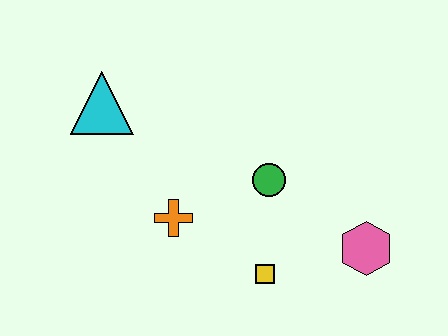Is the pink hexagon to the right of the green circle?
Yes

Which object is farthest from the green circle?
The cyan triangle is farthest from the green circle.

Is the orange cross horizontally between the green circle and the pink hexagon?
No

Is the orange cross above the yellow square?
Yes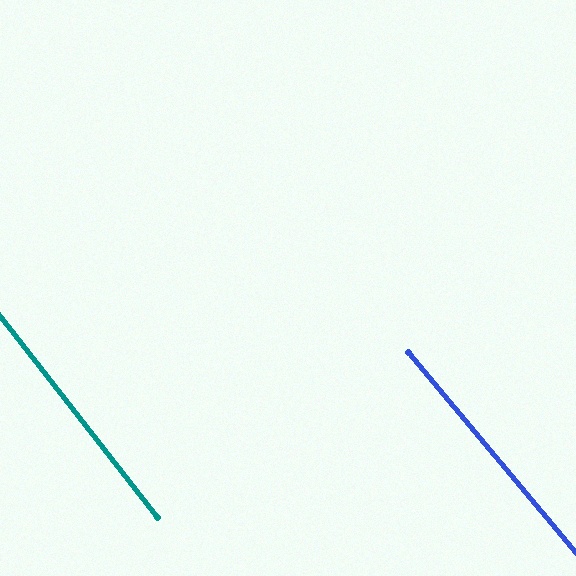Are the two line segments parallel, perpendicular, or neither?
Parallel — their directions differ by only 1.6°.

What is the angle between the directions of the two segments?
Approximately 2 degrees.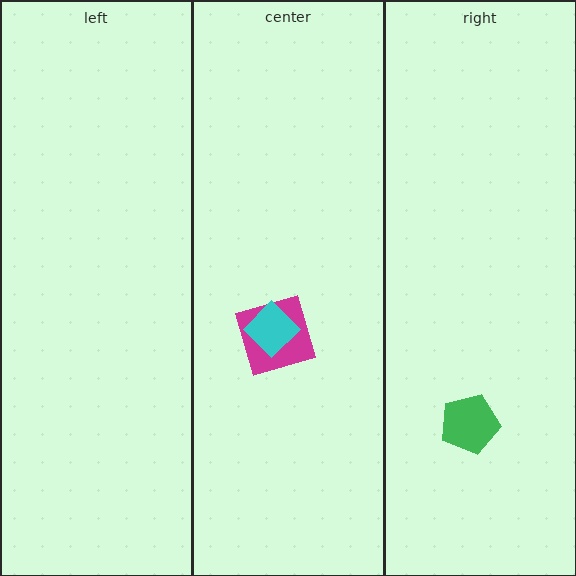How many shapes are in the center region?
2.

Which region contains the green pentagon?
The right region.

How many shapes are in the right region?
1.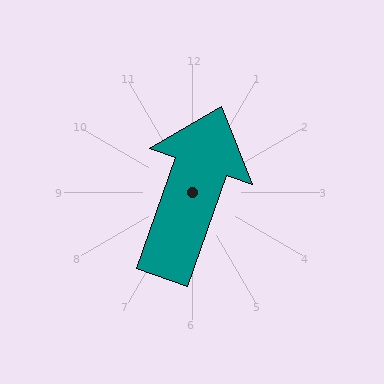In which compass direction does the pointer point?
North.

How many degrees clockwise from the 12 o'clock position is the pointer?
Approximately 19 degrees.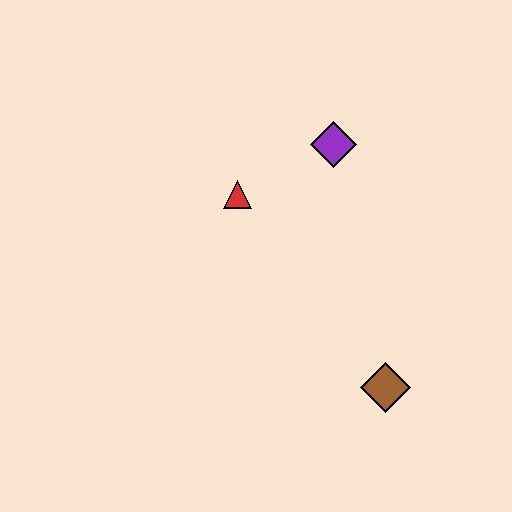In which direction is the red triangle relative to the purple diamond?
The red triangle is to the left of the purple diamond.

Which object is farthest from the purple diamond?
The brown diamond is farthest from the purple diamond.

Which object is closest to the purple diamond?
The red triangle is closest to the purple diamond.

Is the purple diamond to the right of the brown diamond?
No